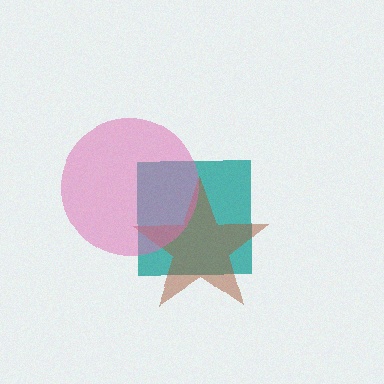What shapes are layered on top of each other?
The layered shapes are: a teal square, a brown star, a pink circle.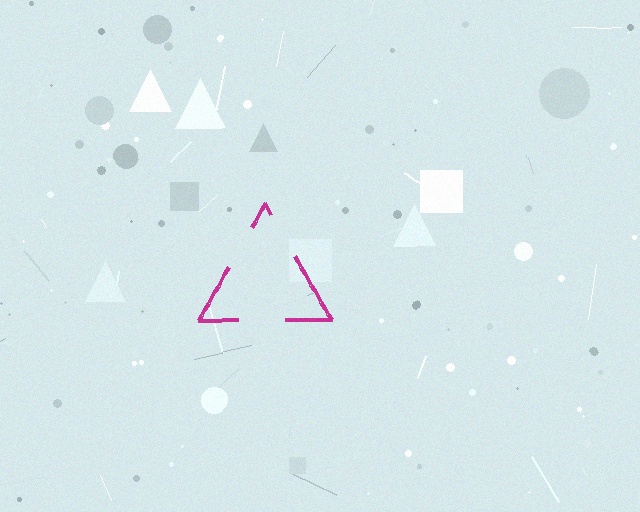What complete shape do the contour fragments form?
The contour fragments form a triangle.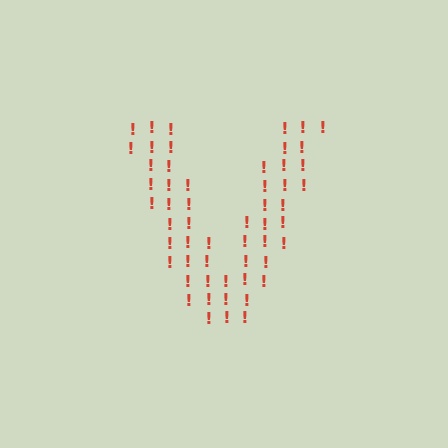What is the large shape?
The large shape is the letter V.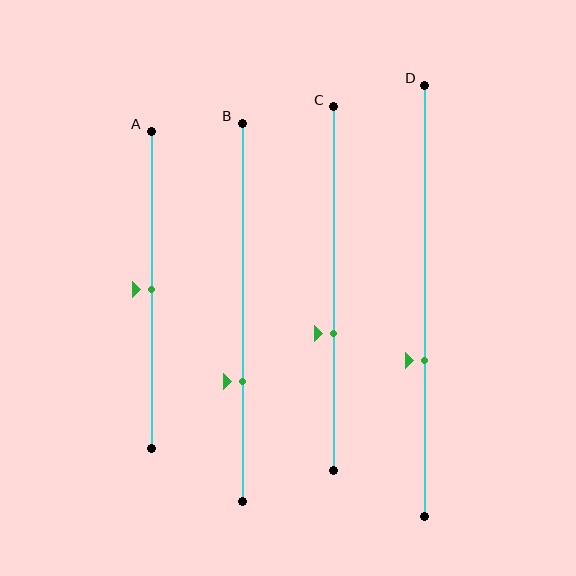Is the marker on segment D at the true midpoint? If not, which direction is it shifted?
No, the marker on segment D is shifted downward by about 14% of the segment length.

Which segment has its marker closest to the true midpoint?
Segment A has its marker closest to the true midpoint.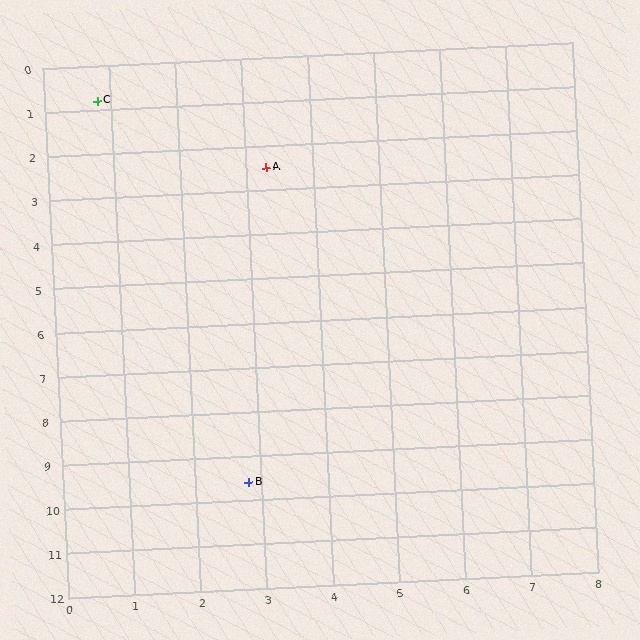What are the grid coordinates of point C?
Point C is at approximately (0.8, 0.8).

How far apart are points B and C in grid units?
Points B and C are about 9.0 grid units apart.